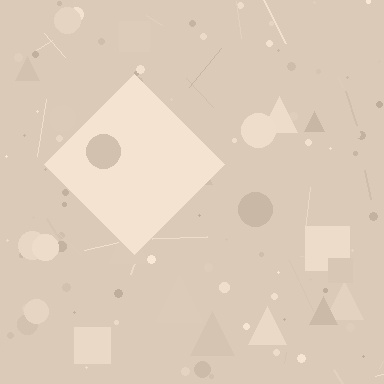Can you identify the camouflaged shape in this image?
The camouflaged shape is a diamond.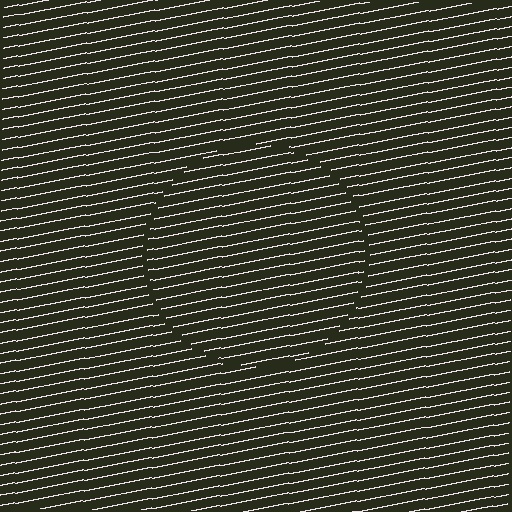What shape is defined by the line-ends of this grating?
An illusory circle. The interior of the shape contains the same grating, shifted by half a period — the contour is defined by the phase discontinuity where line-ends from the inner and outer gratings abut.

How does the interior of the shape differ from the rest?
The interior of the shape contains the same grating, shifted by half a period — the contour is defined by the phase discontinuity where line-ends from the inner and outer gratings abut.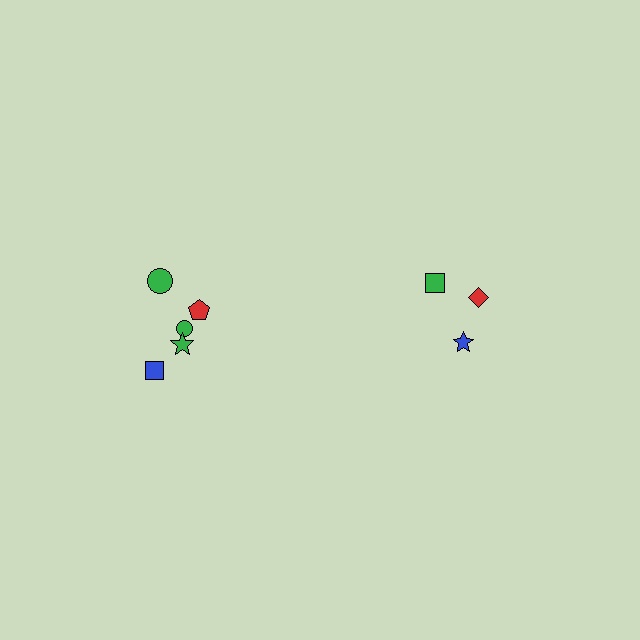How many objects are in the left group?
There are 5 objects.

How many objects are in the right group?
There are 3 objects.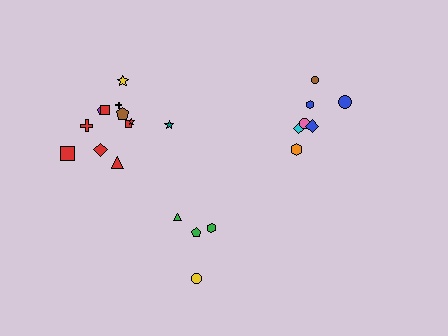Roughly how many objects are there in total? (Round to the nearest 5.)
Roughly 25 objects in total.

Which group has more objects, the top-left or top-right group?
The top-left group.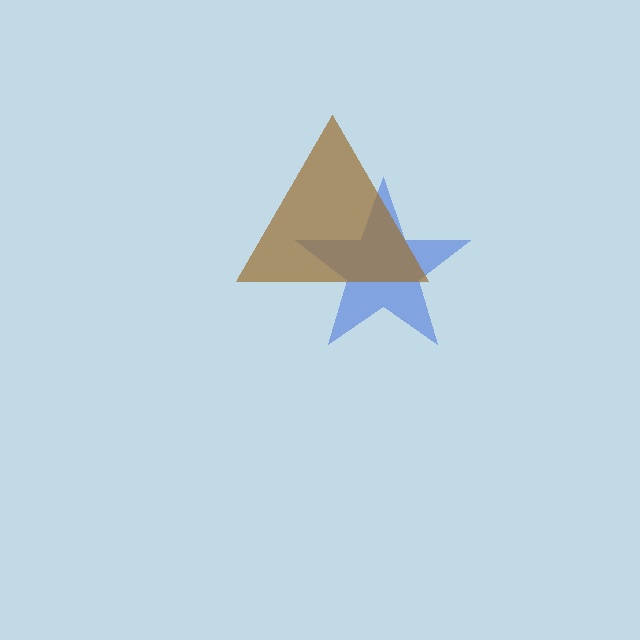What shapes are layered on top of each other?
The layered shapes are: a blue star, a brown triangle.